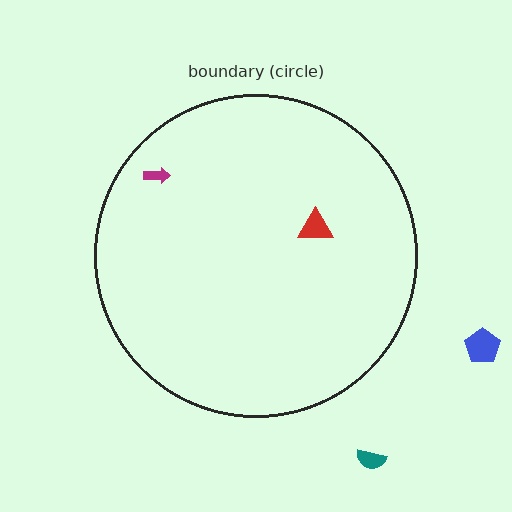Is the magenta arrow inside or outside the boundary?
Inside.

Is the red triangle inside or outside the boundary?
Inside.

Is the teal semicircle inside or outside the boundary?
Outside.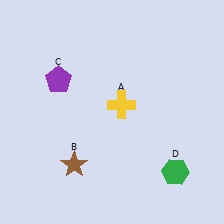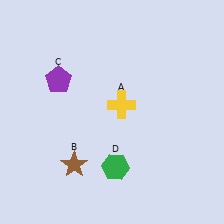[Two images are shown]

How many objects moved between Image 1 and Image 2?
1 object moved between the two images.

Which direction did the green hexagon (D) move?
The green hexagon (D) moved left.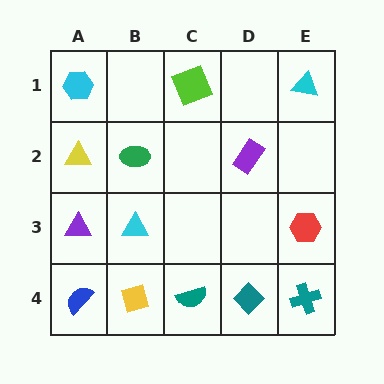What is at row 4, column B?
A yellow diamond.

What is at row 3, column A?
A purple triangle.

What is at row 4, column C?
A teal semicircle.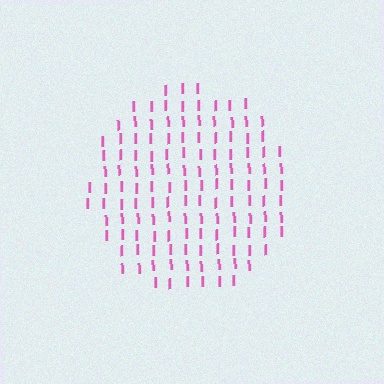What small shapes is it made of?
It is made of small letter I's.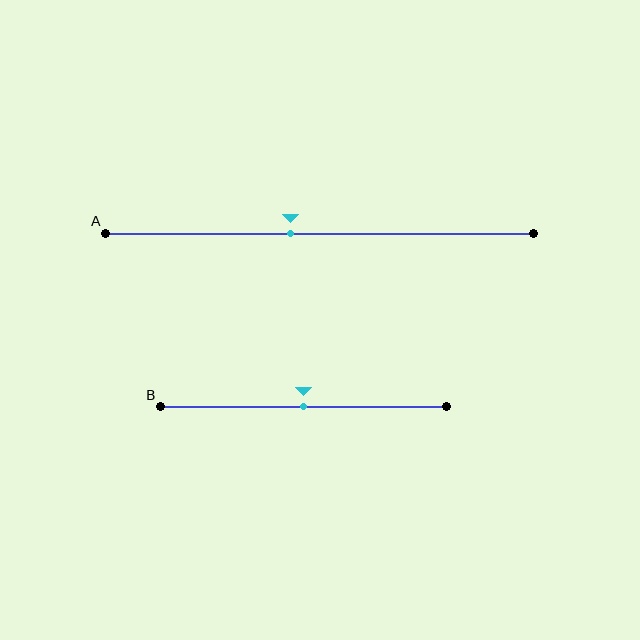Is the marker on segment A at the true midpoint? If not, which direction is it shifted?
No, the marker on segment A is shifted to the left by about 7% of the segment length.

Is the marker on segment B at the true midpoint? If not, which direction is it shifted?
Yes, the marker on segment B is at the true midpoint.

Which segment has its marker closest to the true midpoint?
Segment B has its marker closest to the true midpoint.